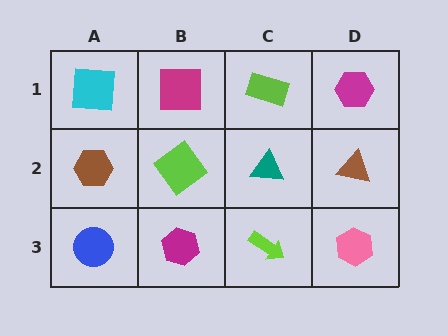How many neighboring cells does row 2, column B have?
4.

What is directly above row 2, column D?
A magenta hexagon.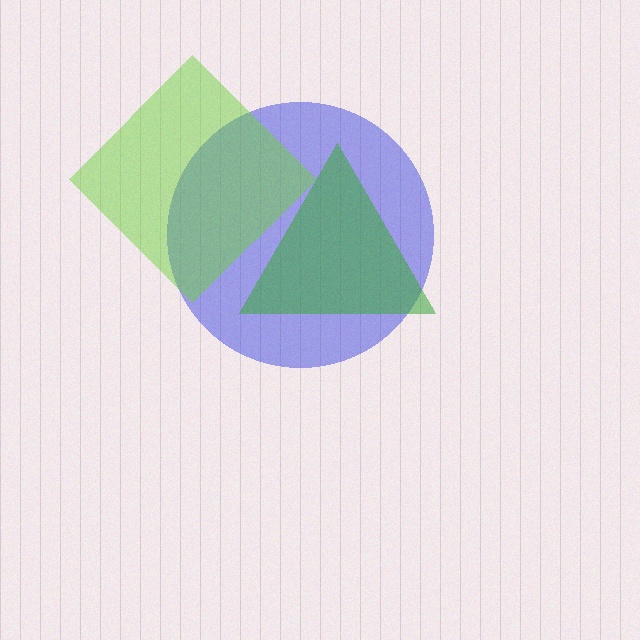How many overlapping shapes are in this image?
There are 3 overlapping shapes in the image.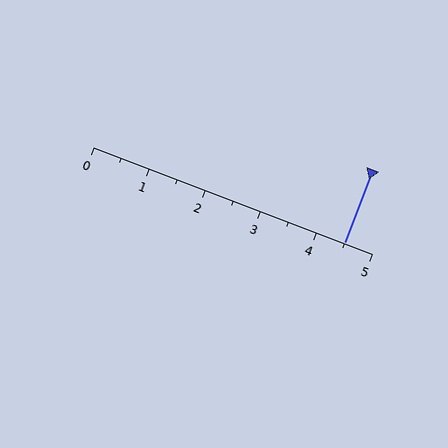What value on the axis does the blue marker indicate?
The marker indicates approximately 4.5.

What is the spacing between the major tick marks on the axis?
The major ticks are spaced 1 apart.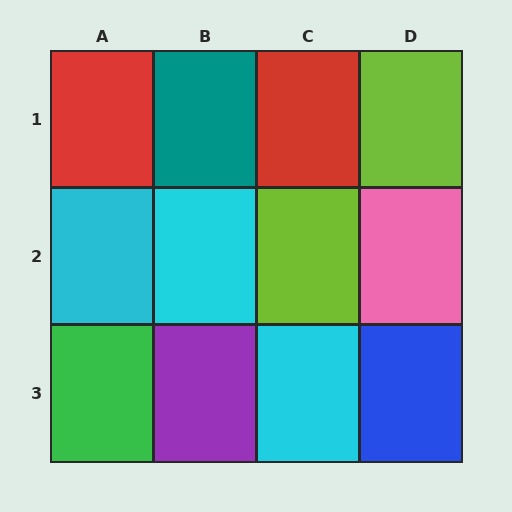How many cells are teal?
1 cell is teal.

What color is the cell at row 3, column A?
Green.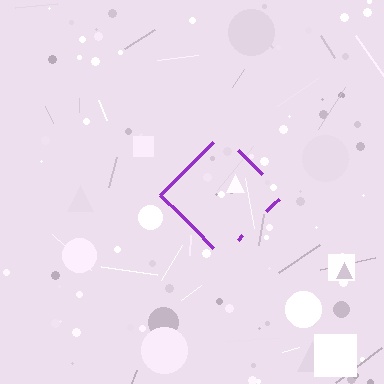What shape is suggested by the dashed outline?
The dashed outline suggests a diamond.